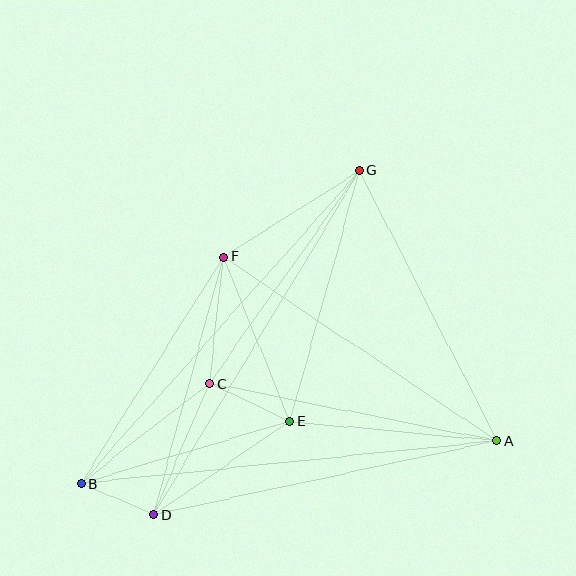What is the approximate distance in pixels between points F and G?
The distance between F and G is approximately 161 pixels.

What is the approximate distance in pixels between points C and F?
The distance between C and F is approximately 127 pixels.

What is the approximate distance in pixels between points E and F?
The distance between E and F is approximately 177 pixels.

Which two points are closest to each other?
Points B and D are closest to each other.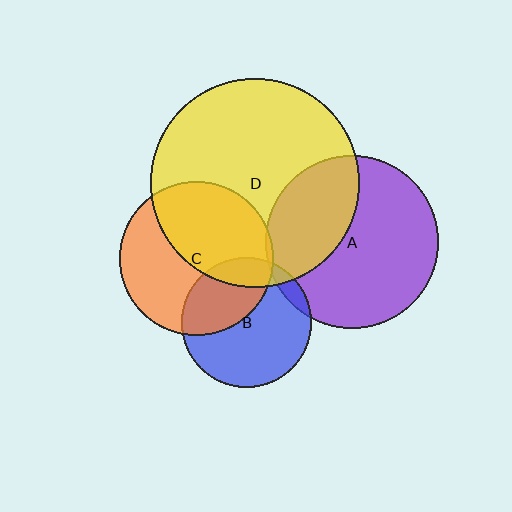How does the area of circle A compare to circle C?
Approximately 1.2 times.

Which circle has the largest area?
Circle D (yellow).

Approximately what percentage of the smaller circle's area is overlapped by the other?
Approximately 5%.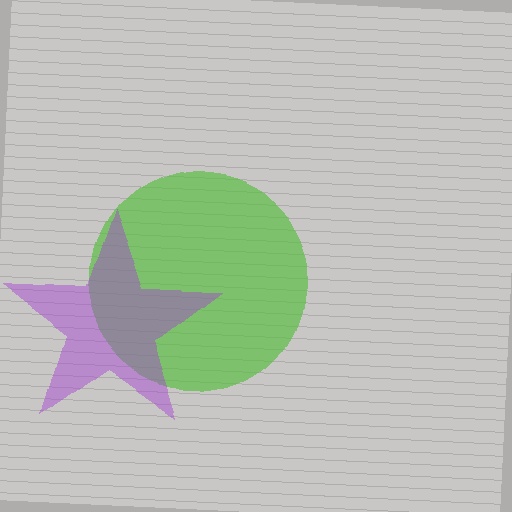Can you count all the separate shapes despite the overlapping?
Yes, there are 2 separate shapes.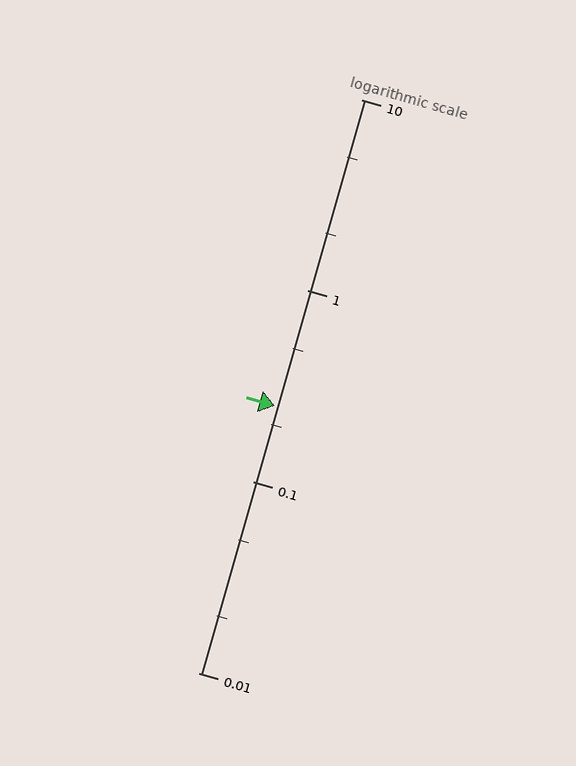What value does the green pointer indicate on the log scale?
The pointer indicates approximately 0.25.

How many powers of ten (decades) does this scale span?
The scale spans 3 decades, from 0.01 to 10.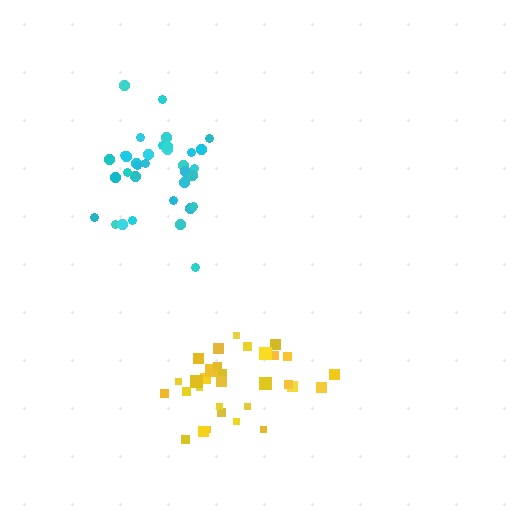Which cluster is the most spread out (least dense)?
Cyan.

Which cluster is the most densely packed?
Yellow.